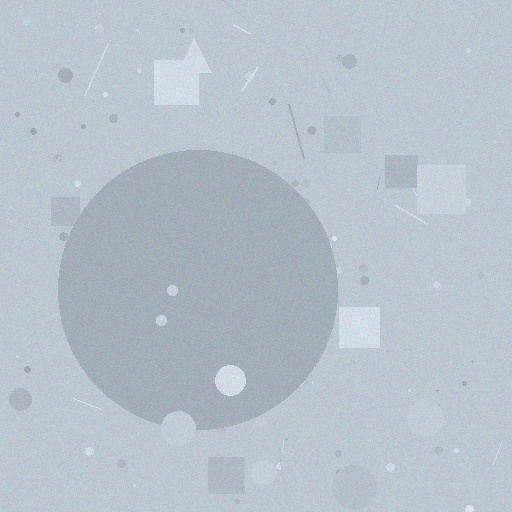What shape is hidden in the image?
A circle is hidden in the image.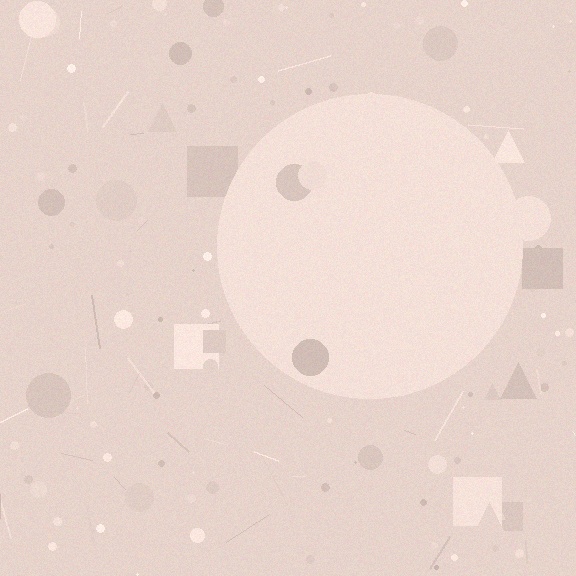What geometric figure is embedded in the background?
A circle is embedded in the background.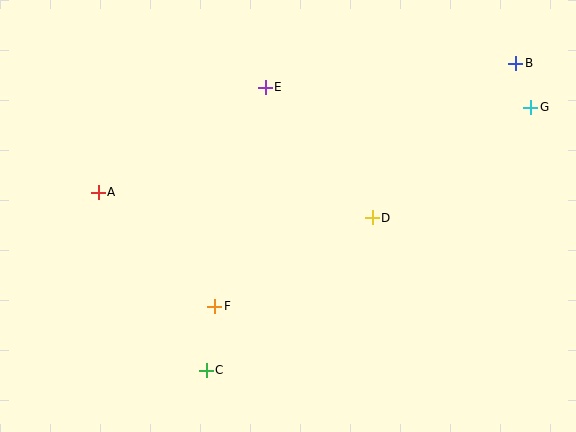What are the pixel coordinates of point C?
Point C is at (206, 370).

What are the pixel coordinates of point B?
Point B is at (516, 63).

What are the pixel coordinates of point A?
Point A is at (98, 192).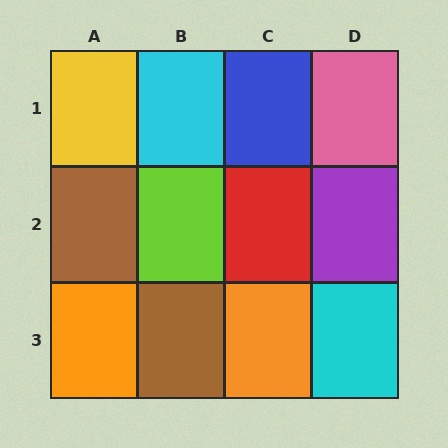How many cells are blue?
1 cell is blue.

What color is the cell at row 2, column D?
Purple.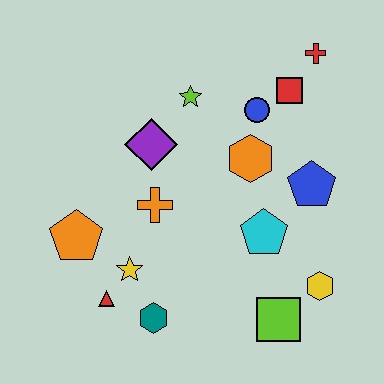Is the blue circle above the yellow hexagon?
Yes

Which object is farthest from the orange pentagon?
The red cross is farthest from the orange pentagon.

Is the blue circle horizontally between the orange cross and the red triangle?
No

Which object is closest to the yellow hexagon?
The lime square is closest to the yellow hexagon.